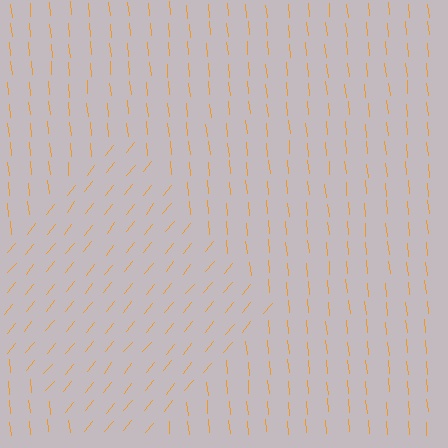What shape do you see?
I see a diamond.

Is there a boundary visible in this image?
Yes, there is a texture boundary formed by a change in line orientation.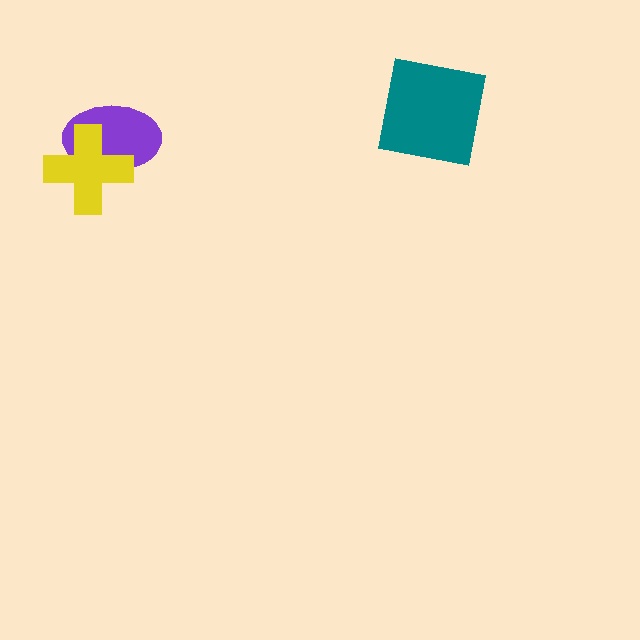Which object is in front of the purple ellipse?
The yellow cross is in front of the purple ellipse.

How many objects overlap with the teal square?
0 objects overlap with the teal square.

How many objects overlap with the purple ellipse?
1 object overlaps with the purple ellipse.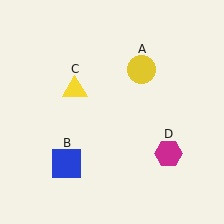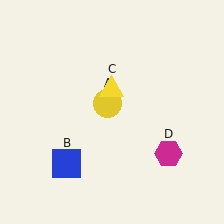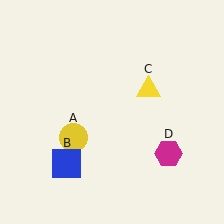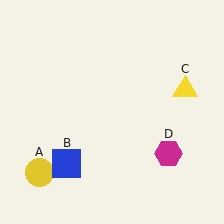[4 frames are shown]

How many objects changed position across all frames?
2 objects changed position: yellow circle (object A), yellow triangle (object C).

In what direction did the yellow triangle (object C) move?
The yellow triangle (object C) moved right.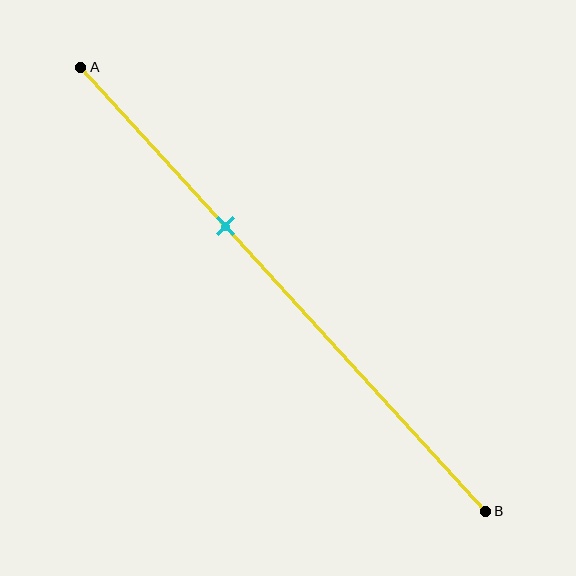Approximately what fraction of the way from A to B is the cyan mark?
The cyan mark is approximately 35% of the way from A to B.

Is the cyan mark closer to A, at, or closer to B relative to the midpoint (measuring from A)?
The cyan mark is closer to point A than the midpoint of segment AB.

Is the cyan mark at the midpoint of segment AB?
No, the mark is at about 35% from A, not at the 50% midpoint.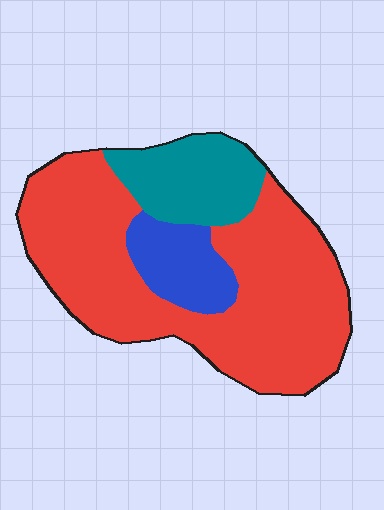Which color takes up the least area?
Blue, at roughly 15%.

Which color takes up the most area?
Red, at roughly 70%.